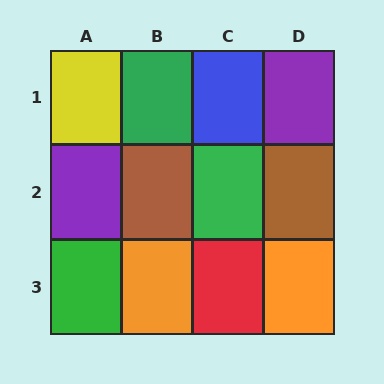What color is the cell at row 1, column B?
Green.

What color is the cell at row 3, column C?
Red.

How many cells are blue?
1 cell is blue.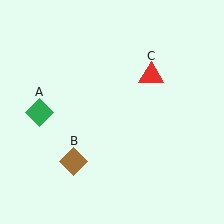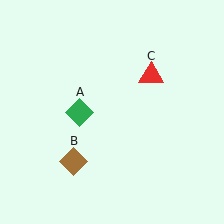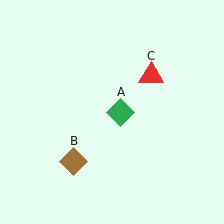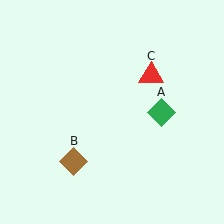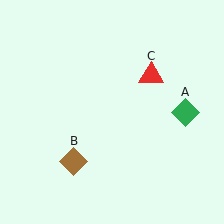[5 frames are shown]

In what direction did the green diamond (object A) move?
The green diamond (object A) moved right.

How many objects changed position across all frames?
1 object changed position: green diamond (object A).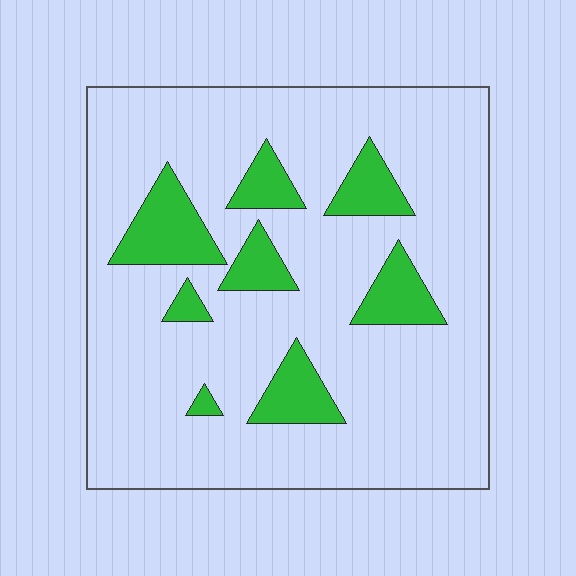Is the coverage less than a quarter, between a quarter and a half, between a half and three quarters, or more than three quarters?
Less than a quarter.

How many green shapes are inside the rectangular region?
8.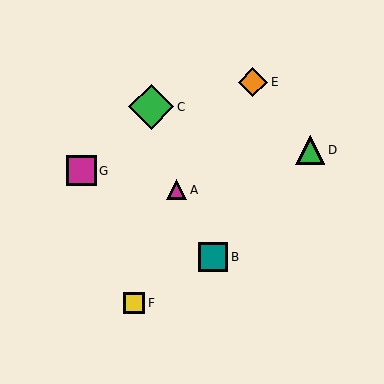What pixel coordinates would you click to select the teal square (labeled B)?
Click at (213, 257) to select the teal square B.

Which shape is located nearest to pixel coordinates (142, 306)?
The yellow square (labeled F) at (134, 303) is nearest to that location.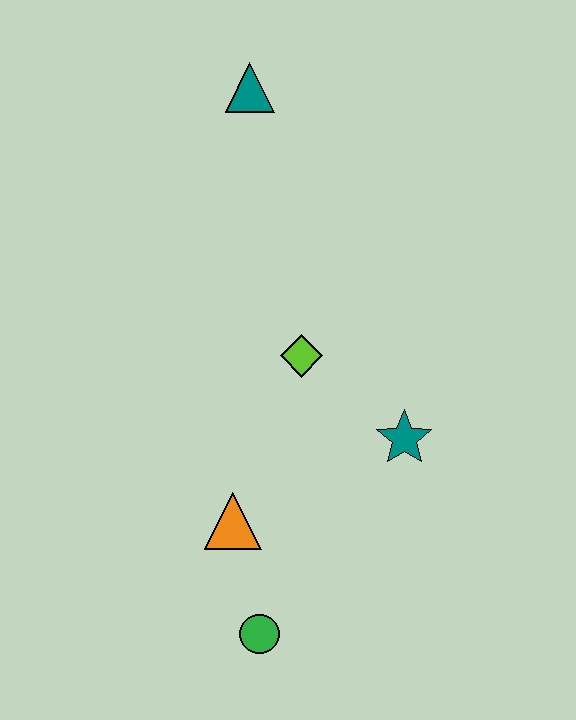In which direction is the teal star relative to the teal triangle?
The teal star is below the teal triangle.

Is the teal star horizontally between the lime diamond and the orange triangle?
No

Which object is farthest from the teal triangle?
The green circle is farthest from the teal triangle.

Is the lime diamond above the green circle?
Yes